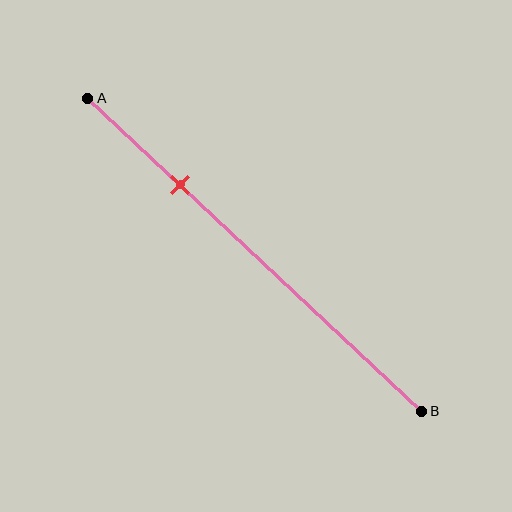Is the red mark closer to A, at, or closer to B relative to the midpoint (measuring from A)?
The red mark is closer to point A than the midpoint of segment AB.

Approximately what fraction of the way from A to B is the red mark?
The red mark is approximately 30% of the way from A to B.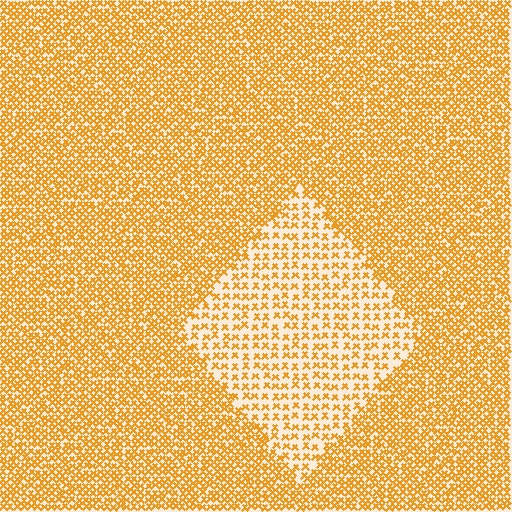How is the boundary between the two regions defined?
The boundary is defined by a change in element density (approximately 2.1x ratio). All elements are the same color, size, and shape.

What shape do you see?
I see a diamond.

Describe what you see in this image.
The image contains small orange elements arranged at two different densities. A diamond-shaped region is visible where the elements are less densely packed than the surrounding area.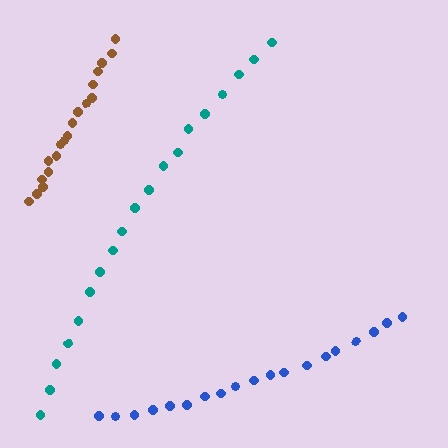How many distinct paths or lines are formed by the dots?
There are 3 distinct paths.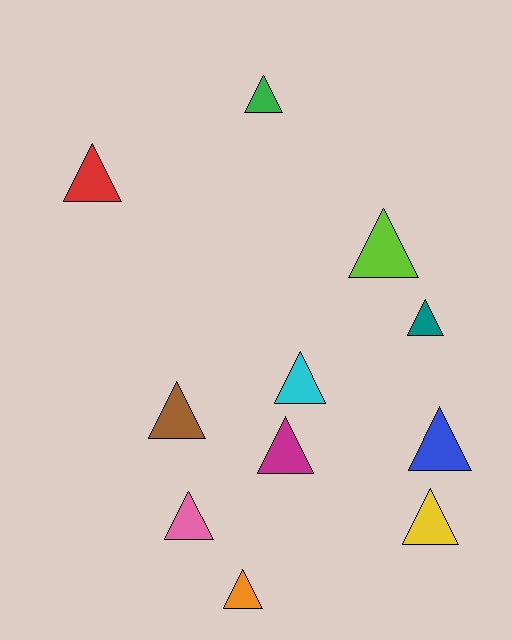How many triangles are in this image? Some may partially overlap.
There are 11 triangles.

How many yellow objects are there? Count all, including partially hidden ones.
There is 1 yellow object.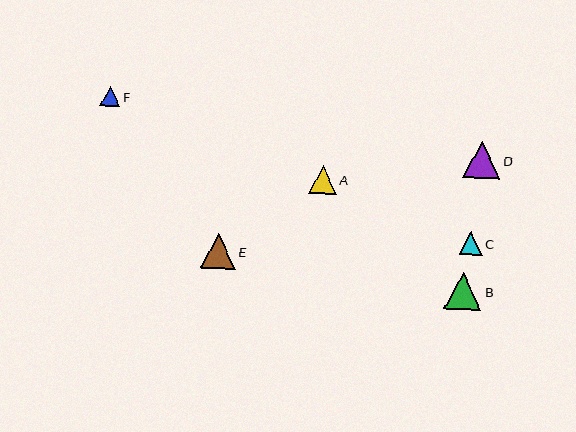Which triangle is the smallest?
Triangle F is the smallest with a size of approximately 20 pixels.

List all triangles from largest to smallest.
From largest to smallest: B, D, E, A, C, F.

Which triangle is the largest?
Triangle B is the largest with a size of approximately 38 pixels.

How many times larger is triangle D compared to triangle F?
Triangle D is approximately 1.9 times the size of triangle F.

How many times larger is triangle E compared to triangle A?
Triangle E is approximately 1.2 times the size of triangle A.